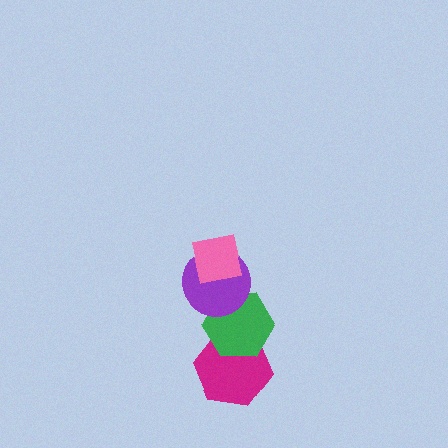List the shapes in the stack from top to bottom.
From top to bottom: the pink square, the purple circle, the green hexagon, the magenta hexagon.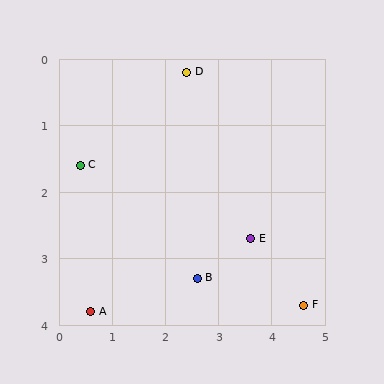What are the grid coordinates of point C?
Point C is at approximately (0.4, 1.6).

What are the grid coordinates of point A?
Point A is at approximately (0.6, 3.8).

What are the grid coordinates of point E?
Point E is at approximately (3.6, 2.7).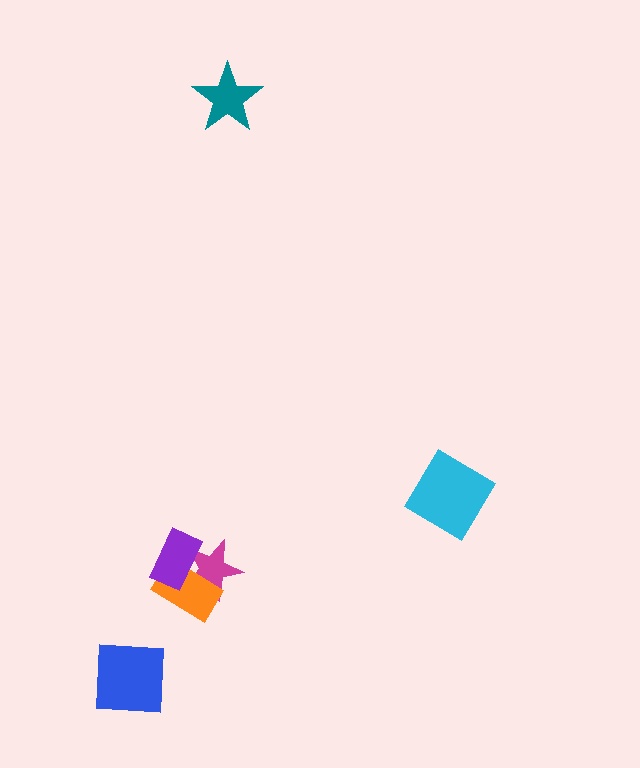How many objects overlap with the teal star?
0 objects overlap with the teal star.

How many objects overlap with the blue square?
0 objects overlap with the blue square.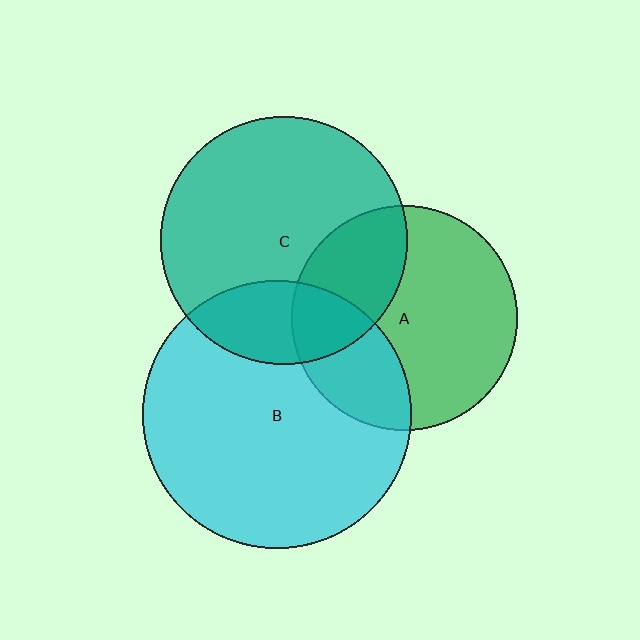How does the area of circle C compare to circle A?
Approximately 1.2 times.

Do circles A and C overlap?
Yes.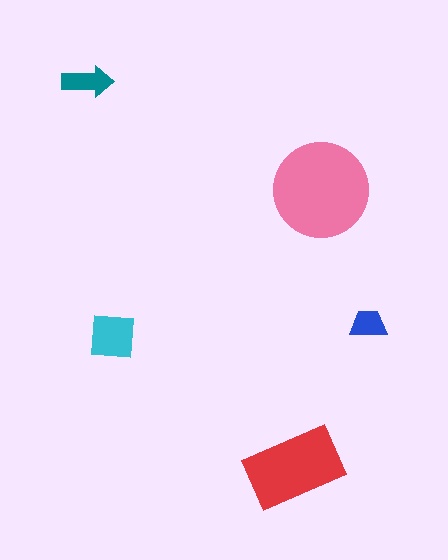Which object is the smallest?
The blue trapezoid.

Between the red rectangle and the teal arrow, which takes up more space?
The red rectangle.